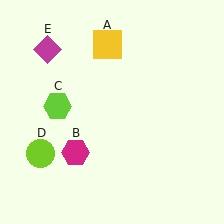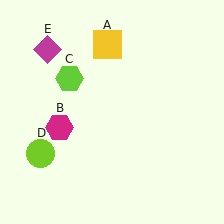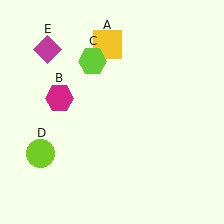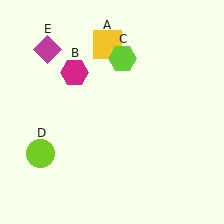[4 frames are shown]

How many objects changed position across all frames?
2 objects changed position: magenta hexagon (object B), lime hexagon (object C).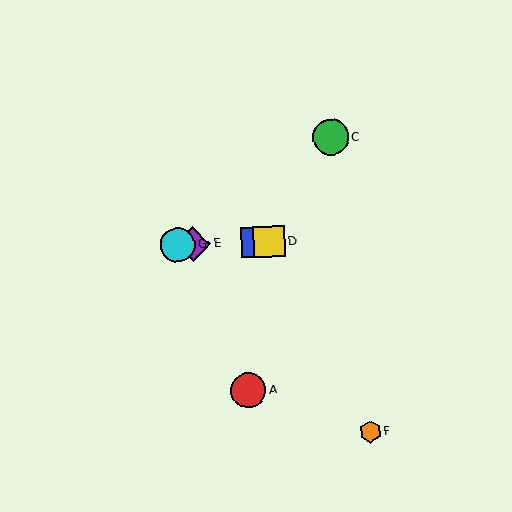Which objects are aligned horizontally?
Objects B, D, E, G are aligned horizontally.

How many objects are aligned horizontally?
4 objects (B, D, E, G) are aligned horizontally.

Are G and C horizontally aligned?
No, G is at y≈245 and C is at y≈137.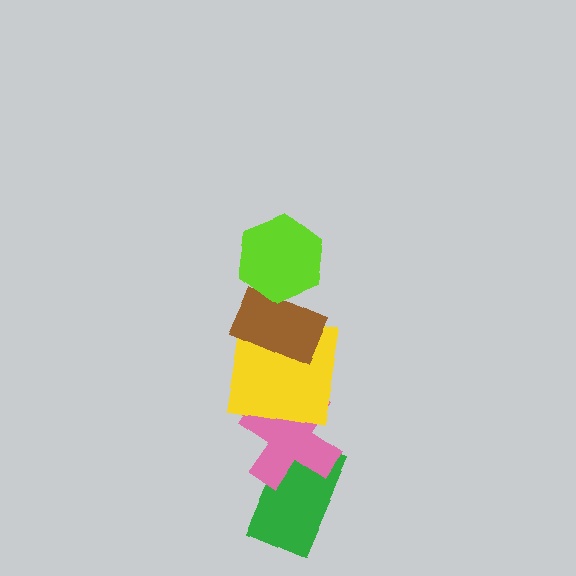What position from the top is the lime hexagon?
The lime hexagon is 1st from the top.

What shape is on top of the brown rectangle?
The lime hexagon is on top of the brown rectangle.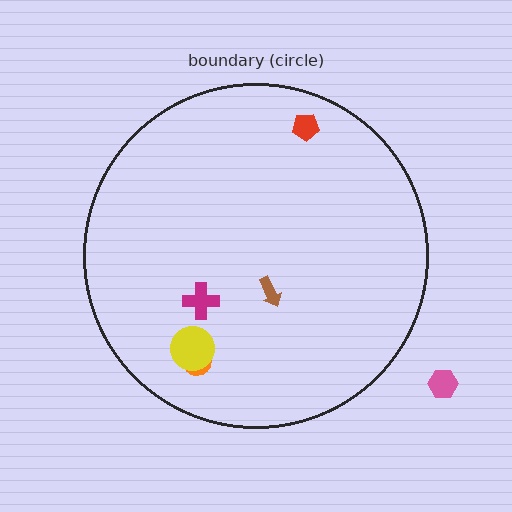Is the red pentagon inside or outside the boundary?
Inside.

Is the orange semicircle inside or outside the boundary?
Inside.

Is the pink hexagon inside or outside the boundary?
Outside.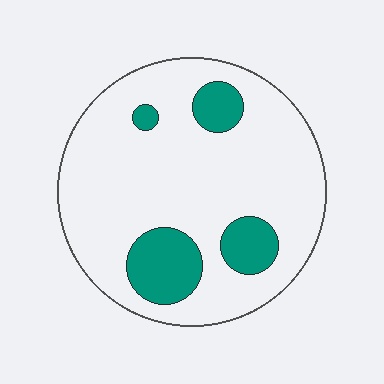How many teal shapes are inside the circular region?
4.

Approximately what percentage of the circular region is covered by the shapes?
Approximately 20%.